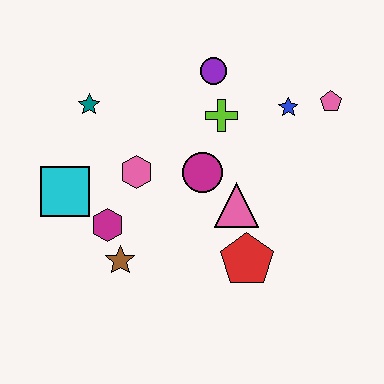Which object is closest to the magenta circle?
The pink triangle is closest to the magenta circle.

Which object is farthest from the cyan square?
The pink pentagon is farthest from the cyan square.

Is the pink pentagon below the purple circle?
Yes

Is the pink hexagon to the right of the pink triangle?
No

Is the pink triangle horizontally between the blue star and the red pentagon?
No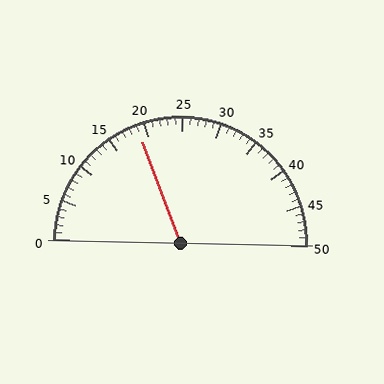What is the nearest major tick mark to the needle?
The nearest major tick mark is 20.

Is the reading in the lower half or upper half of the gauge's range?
The reading is in the lower half of the range (0 to 50).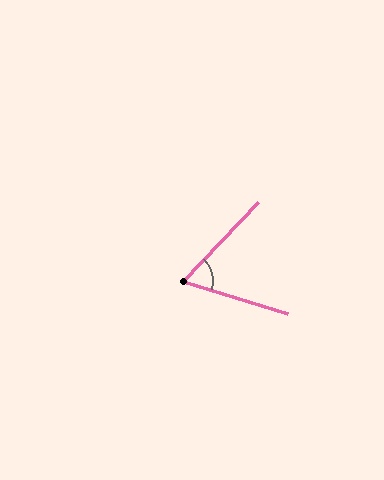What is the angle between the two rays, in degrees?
Approximately 64 degrees.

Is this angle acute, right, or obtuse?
It is acute.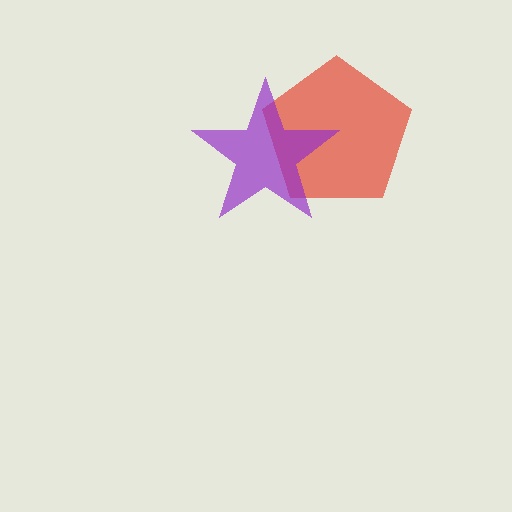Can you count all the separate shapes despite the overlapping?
Yes, there are 2 separate shapes.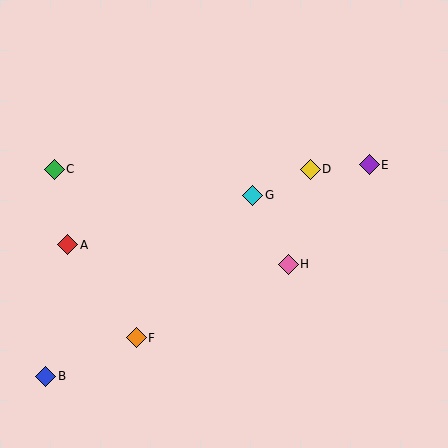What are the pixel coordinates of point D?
Point D is at (310, 169).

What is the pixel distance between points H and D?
The distance between H and D is 97 pixels.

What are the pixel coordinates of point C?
Point C is at (54, 169).